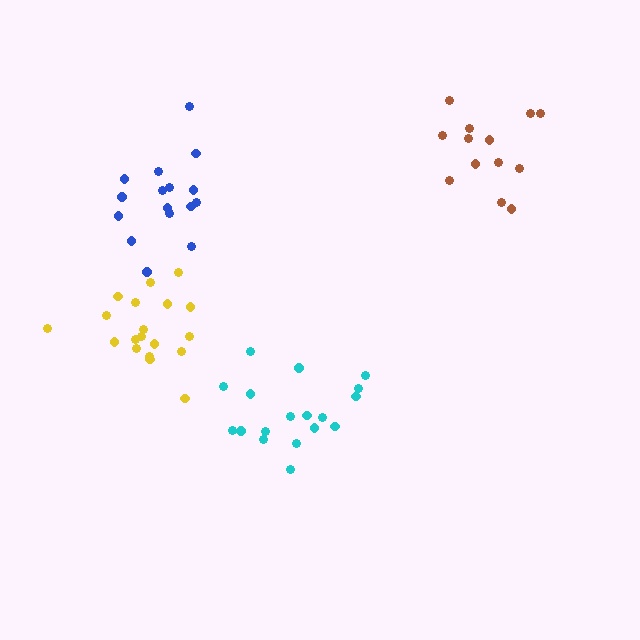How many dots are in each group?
Group 1: 16 dots, Group 2: 18 dots, Group 3: 13 dots, Group 4: 19 dots (66 total).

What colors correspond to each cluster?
The clusters are colored: blue, cyan, brown, yellow.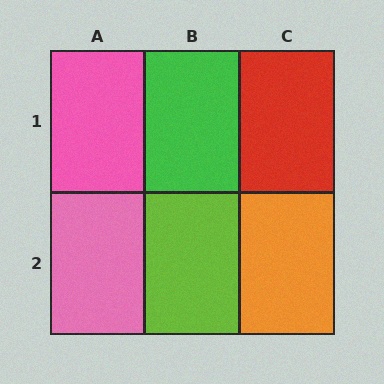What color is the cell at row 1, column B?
Green.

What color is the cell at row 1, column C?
Red.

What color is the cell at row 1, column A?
Pink.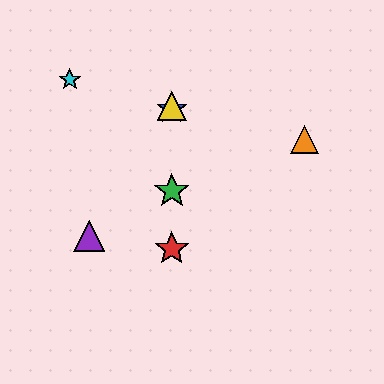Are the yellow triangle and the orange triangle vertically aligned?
No, the yellow triangle is at x≈172 and the orange triangle is at x≈305.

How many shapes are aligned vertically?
4 shapes (the red star, the blue star, the green star, the yellow triangle) are aligned vertically.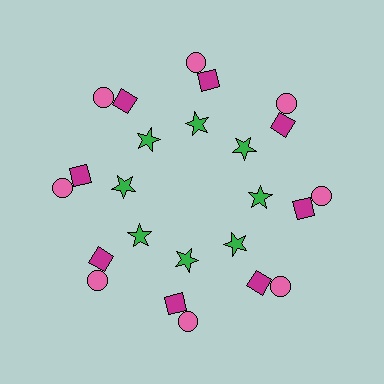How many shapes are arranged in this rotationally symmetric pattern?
There are 24 shapes, arranged in 8 groups of 3.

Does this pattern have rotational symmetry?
Yes, this pattern has 8-fold rotational symmetry. It looks the same after rotating 45 degrees around the center.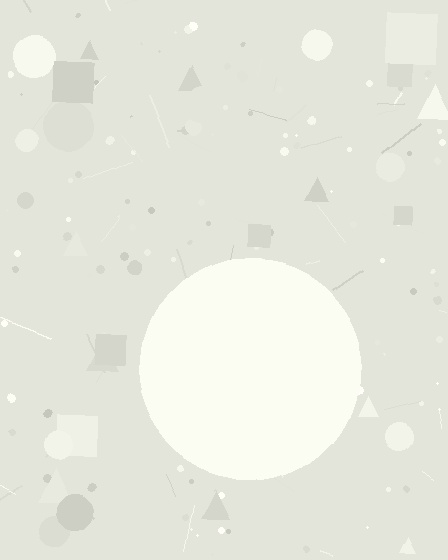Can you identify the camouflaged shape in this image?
The camouflaged shape is a circle.